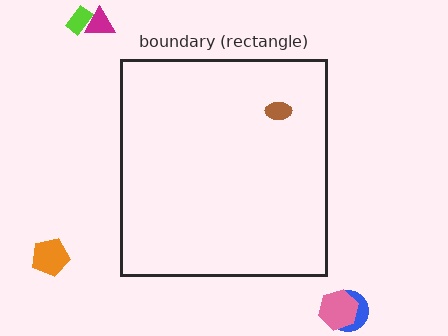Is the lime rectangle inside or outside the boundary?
Outside.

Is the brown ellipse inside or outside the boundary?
Inside.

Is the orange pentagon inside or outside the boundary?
Outside.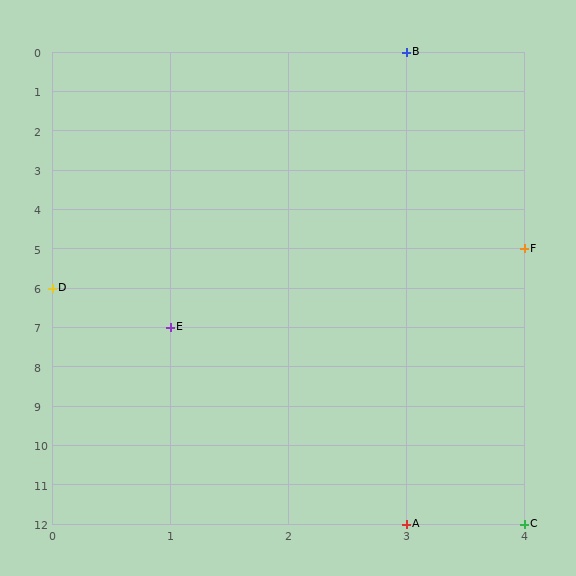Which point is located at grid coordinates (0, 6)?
Point D is at (0, 6).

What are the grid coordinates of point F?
Point F is at grid coordinates (4, 5).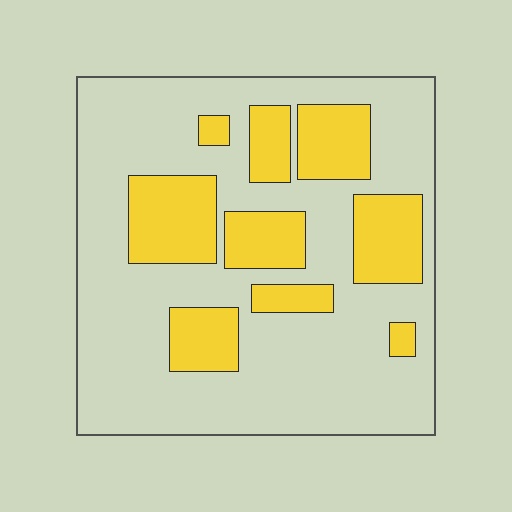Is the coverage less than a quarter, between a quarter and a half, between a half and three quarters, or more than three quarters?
Between a quarter and a half.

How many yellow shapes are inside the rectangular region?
9.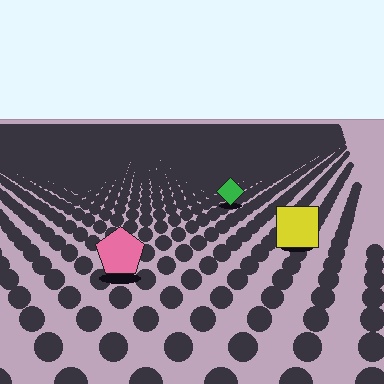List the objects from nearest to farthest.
From nearest to farthest: the pink pentagon, the yellow square, the green diamond.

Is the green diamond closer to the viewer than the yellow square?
No. The yellow square is closer — you can tell from the texture gradient: the ground texture is coarser near it.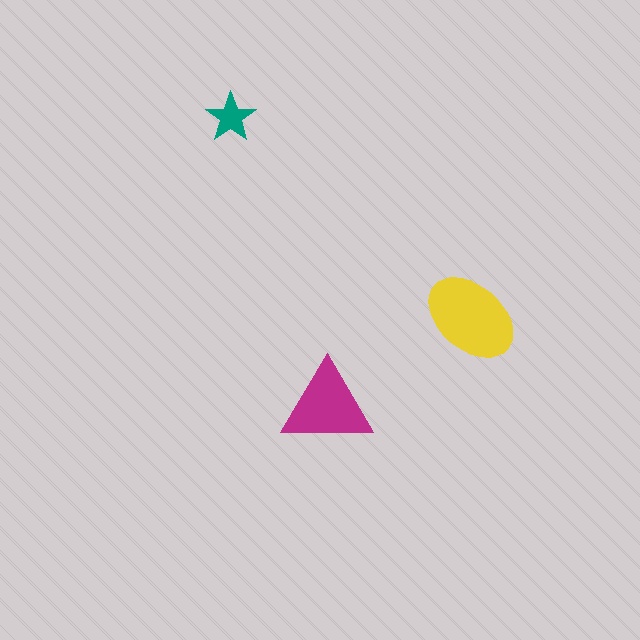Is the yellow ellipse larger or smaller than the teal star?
Larger.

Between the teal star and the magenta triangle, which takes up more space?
The magenta triangle.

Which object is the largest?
The yellow ellipse.